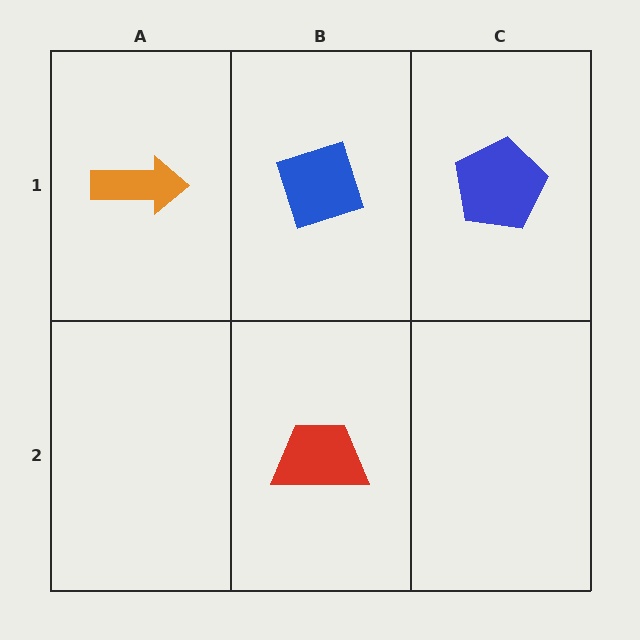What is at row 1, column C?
A blue pentagon.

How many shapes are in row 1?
3 shapes.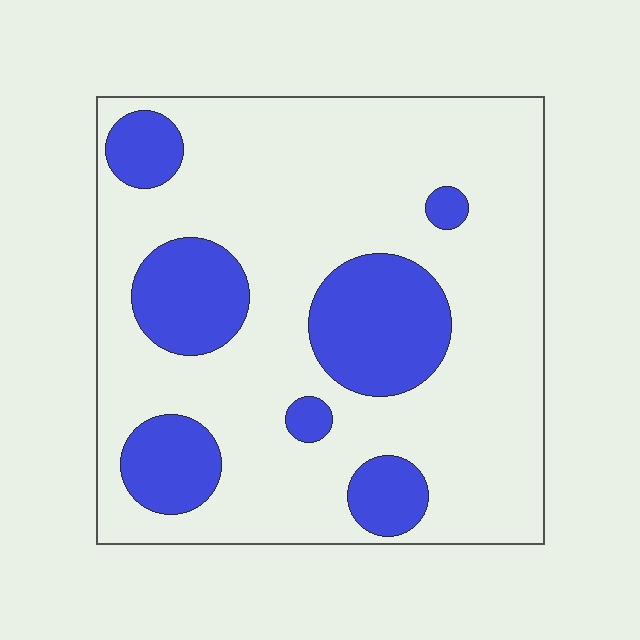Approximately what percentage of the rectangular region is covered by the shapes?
Approximately 25%.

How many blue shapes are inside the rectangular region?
7.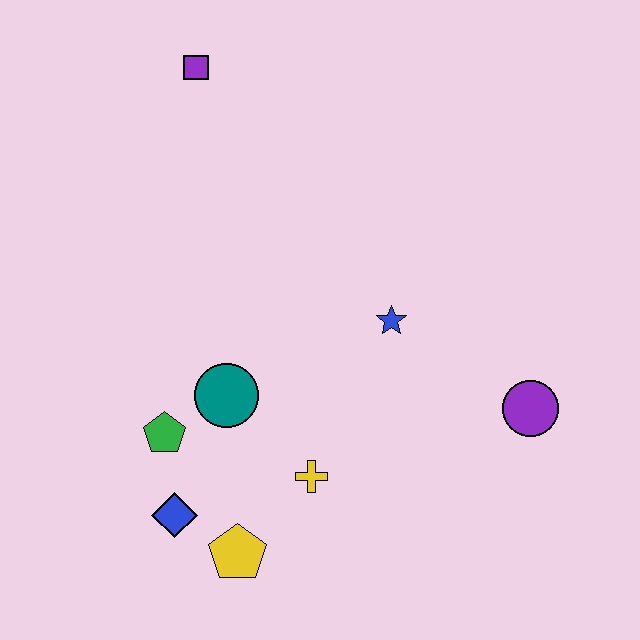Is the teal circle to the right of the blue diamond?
Yes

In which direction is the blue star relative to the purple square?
The blue star is below the purple square.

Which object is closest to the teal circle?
The green pentagon is closest to the teal circle.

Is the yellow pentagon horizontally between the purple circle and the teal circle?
Yes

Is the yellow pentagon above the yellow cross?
No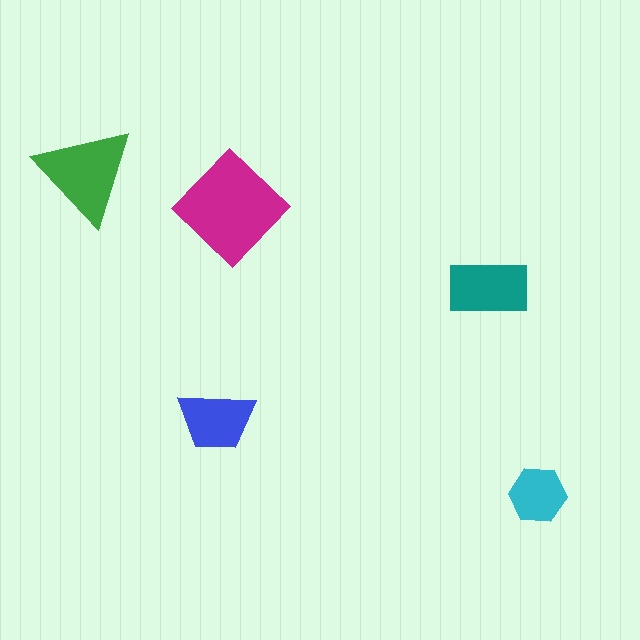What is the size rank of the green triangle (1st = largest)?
2nd.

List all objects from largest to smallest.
The magenta diamond, the green triangle, the teal rectangle, the blue trapezoid, the cyan hexagon.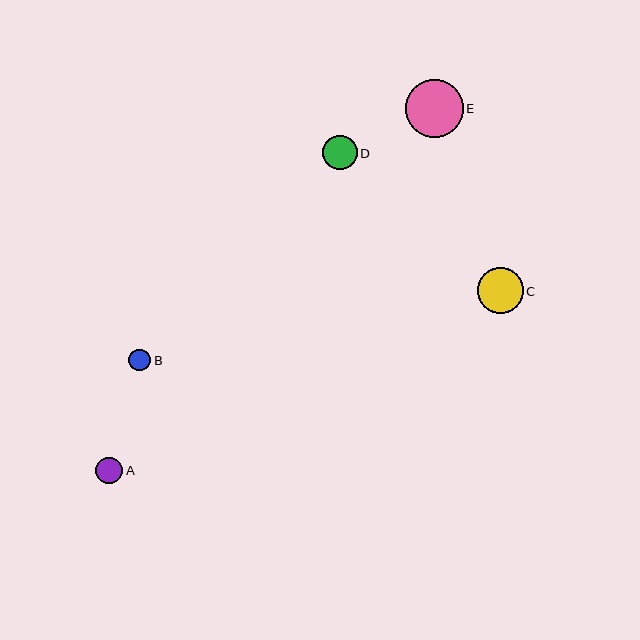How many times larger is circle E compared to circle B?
Circle E is approximately 2.7 times the size of circle B.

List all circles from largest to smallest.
From largest to smallest: E, C, D, A, B.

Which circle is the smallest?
Circle B is the smallest with a size of approximately 22 pixels.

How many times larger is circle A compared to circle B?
Circle A is approximately 1.2 times the size of circle B.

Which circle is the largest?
Circle E is the largest with a size of approximately 58 pixels.